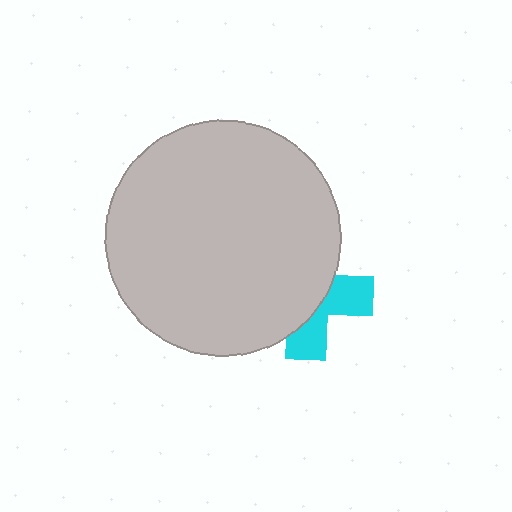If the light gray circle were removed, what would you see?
You would see the complete cyan cross.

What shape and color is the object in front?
The object in front is a light gray circle.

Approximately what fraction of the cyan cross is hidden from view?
Roughly 63% of the cyan cross is hidden behind the light gray circle.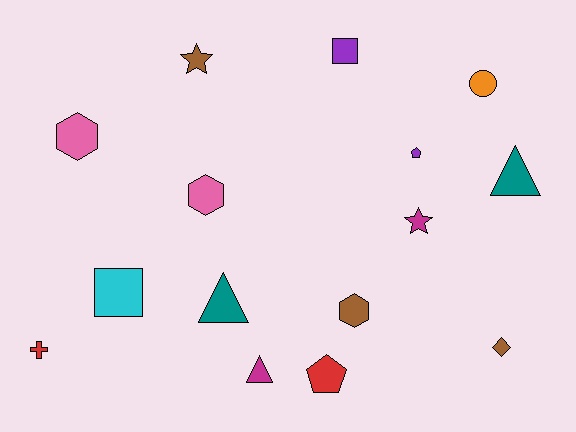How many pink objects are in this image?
There are 2 pink objects.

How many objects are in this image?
There are 15 objects.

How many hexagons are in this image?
There are 3 hexagons.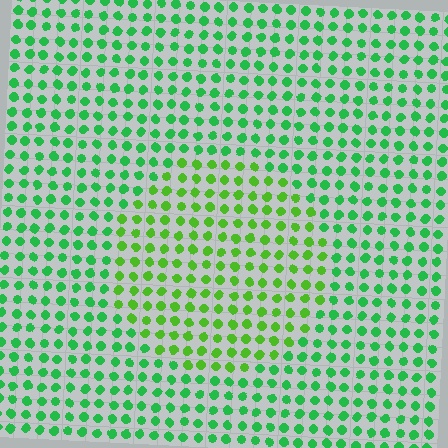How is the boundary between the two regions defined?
The boundary is defined purely by a slight shift in hue (about 30 degrees). Spacing, size, and orientation are identical on both sides.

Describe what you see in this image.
The image is filled with small green elements in a uniform arrangement. A circle-shaped region is visible where the elements are tinted to a slightly different hue, forming a subtle color boundary.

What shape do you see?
I see a circle.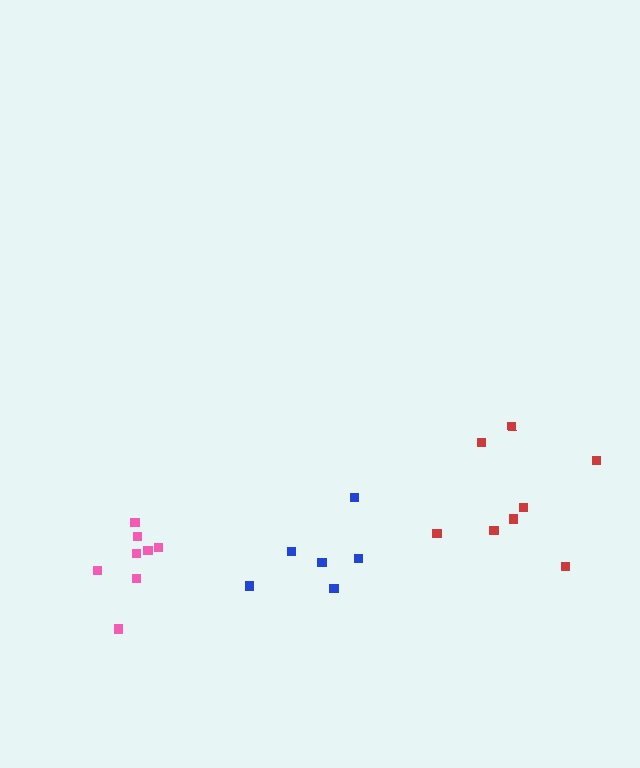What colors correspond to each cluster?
The clusters are colored: red, blue, pink.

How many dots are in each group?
Group 1: 8 dots, Group 2: 6 dots, Group 3: 8 dots (22 total).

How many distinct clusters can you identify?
There are 3 distinct clusters.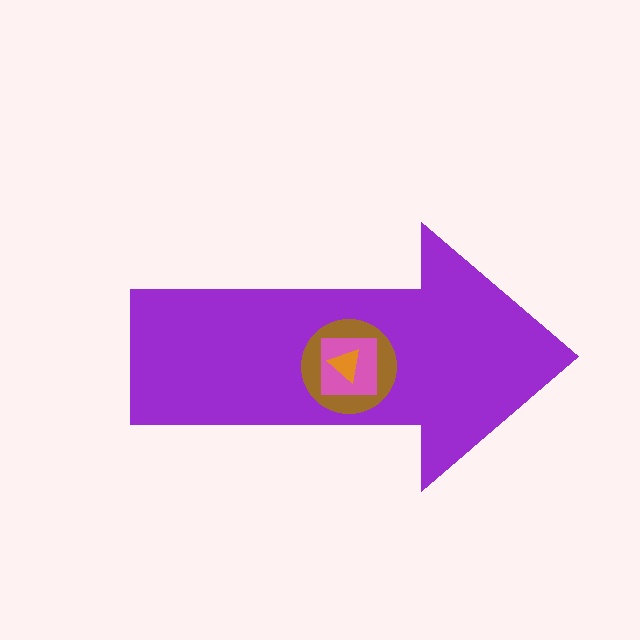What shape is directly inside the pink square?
The orange triangle.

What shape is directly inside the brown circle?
The pink square.